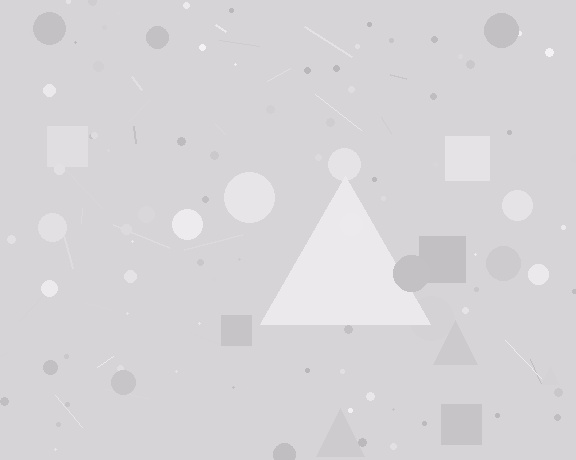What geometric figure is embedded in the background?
A triangle is embedded in the background.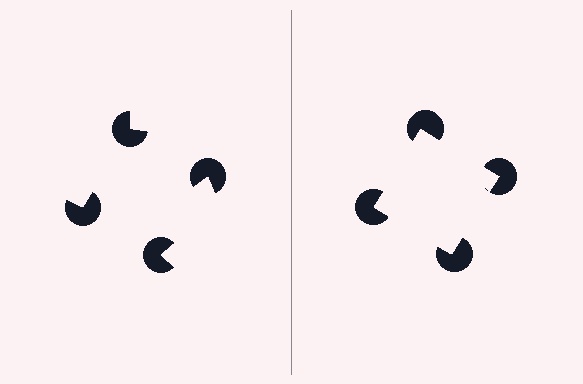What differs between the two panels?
The pac-man discs are positioned identically on both sides; only the wedge orientations differ. On the right they align to a square; on the left they are misaligned.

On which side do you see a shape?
An illusory square appears on the right side. On the left side the wedge cuts are rotated, so no coherent shape forms.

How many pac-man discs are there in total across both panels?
8 — 4 on each side.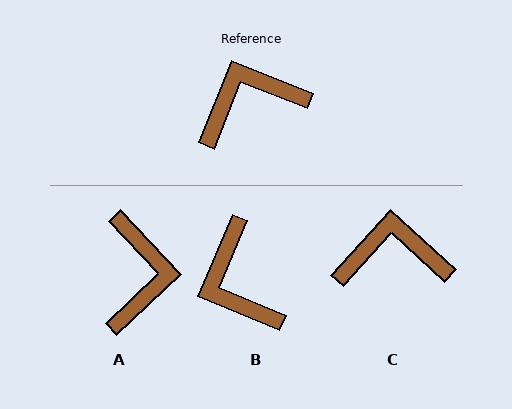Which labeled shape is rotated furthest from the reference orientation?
A, about 115 degrees away.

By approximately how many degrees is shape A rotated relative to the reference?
Approximately 115 degrees clockwise.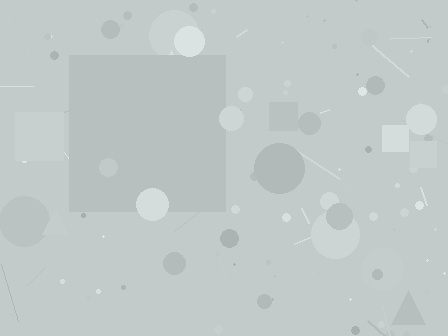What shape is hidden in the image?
A square is hidden in the image.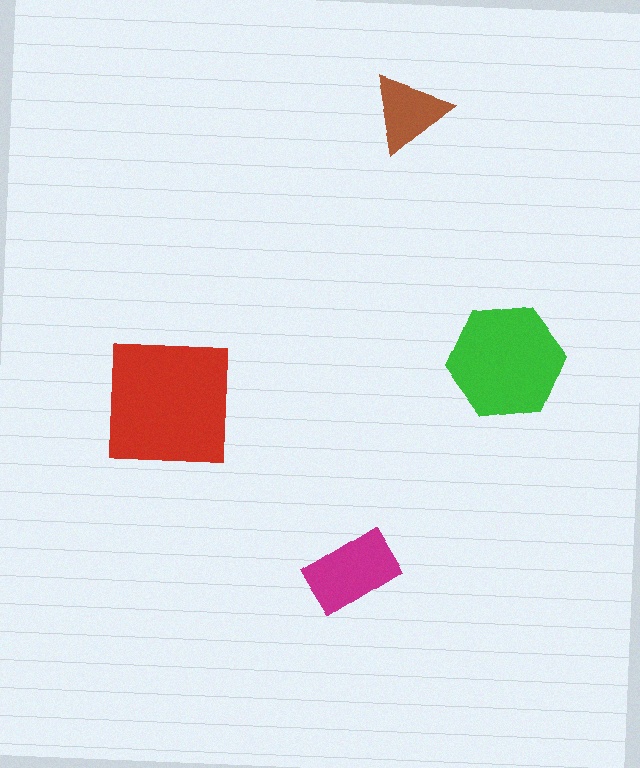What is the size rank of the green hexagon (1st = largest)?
2nd.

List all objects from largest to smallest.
The red square, the green hexagon, the magenta rectangle, the brown triangle.